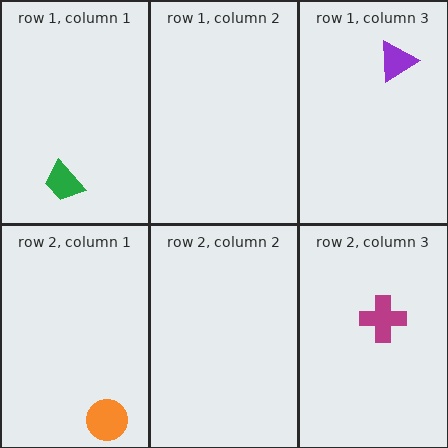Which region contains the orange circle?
The row 2, column 1 region.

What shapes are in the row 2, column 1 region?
The orange circle.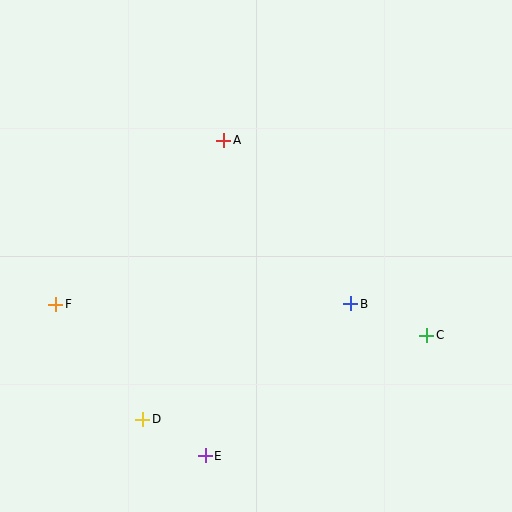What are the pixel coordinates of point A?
Point A is at (224, 140).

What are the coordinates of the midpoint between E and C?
The midpoint between E and C is at (316, 396).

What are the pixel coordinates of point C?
Point C is at (427, 335).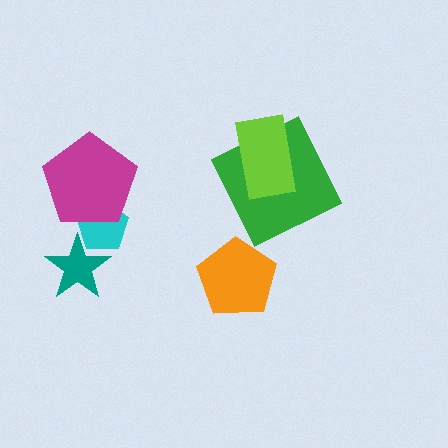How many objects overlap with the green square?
1 object overlaps with the green square.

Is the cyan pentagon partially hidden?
Yes, it is partially covered by another shape.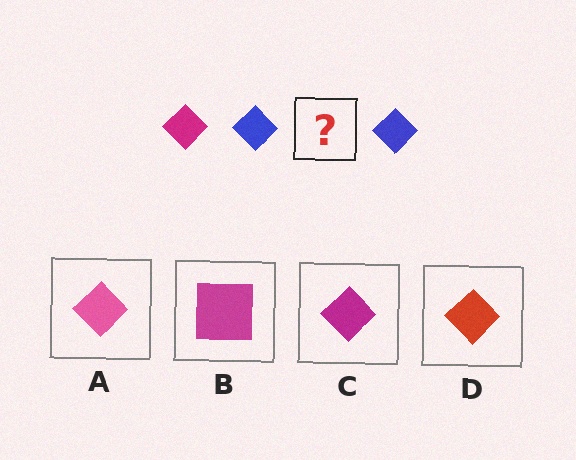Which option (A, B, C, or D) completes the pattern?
C.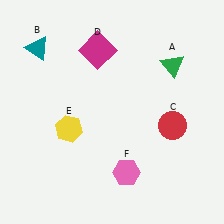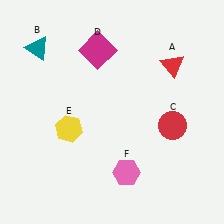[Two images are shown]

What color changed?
The triangle (A) changed from green in Image 1 to red in Image 2.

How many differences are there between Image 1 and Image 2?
There is 1 difference between the two images.